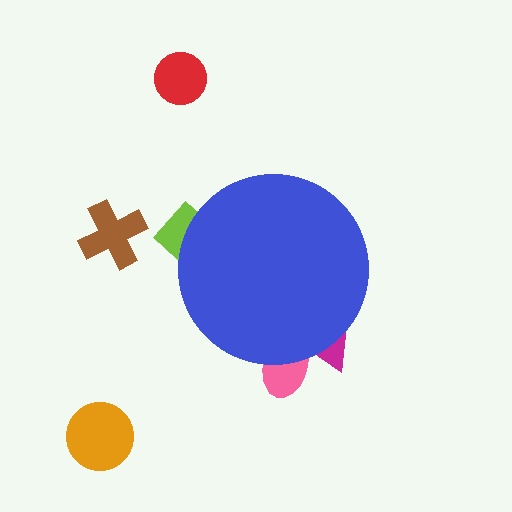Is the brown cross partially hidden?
No, the brown cross is fully visible.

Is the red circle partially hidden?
No, the red circle is fully visible.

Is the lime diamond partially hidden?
Yes, the lime diamond is partially hidden behind the blue circle.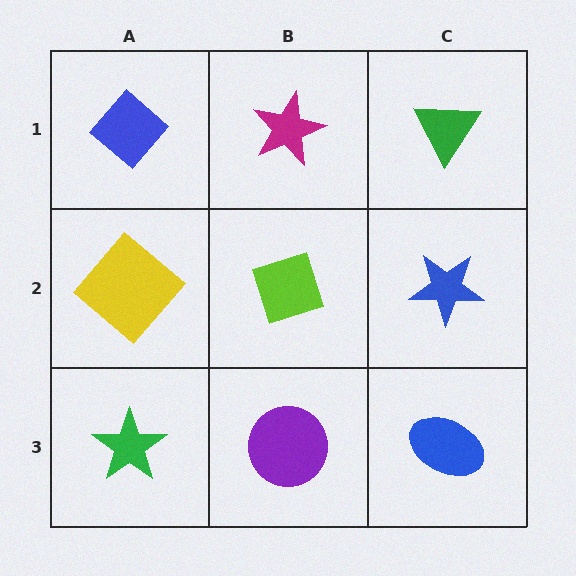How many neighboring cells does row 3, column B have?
3.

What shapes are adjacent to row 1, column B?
A lime diamond (row 2, column B), a blue diamond (row 1, column A), a green triangle (row 1, column C).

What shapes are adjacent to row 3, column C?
A blue star (row 2, column C), a purple circle (row 3, column B).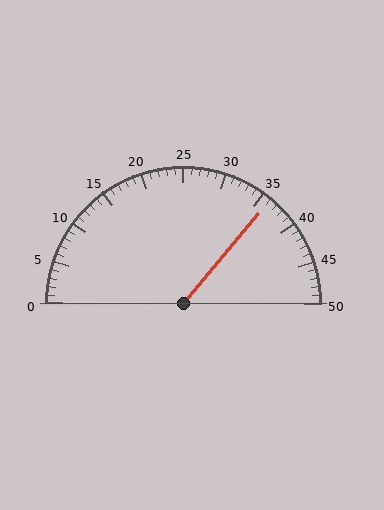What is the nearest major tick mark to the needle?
The nearest major tick mark is 35.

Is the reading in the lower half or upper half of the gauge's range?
The reading is in the upper half of the range (0 to 50).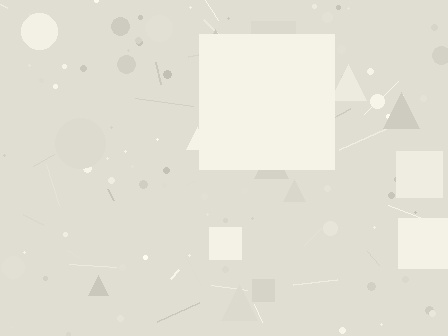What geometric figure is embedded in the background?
A square is embedded in the background.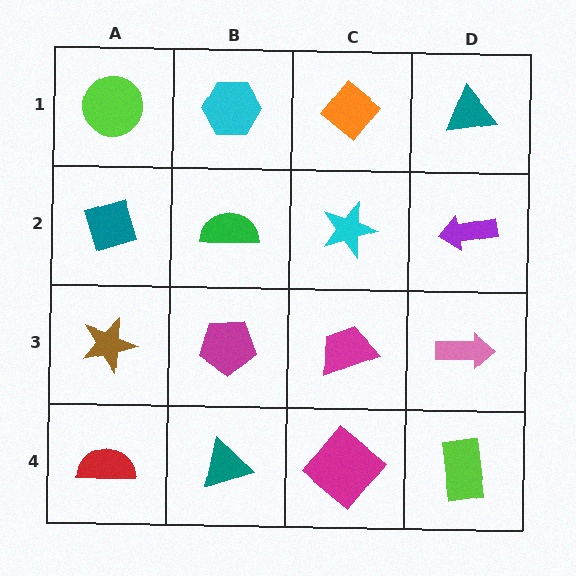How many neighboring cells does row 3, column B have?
4.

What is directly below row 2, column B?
A magenta pentagon.